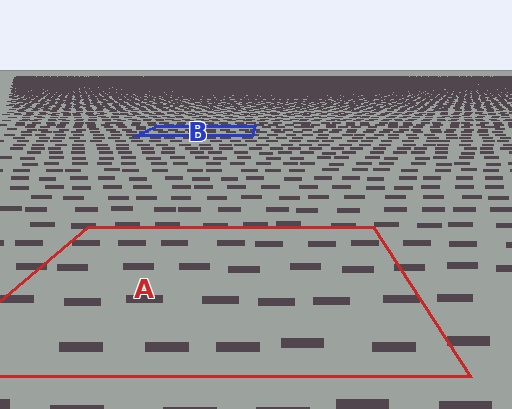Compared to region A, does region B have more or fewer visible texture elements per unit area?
Region B has more texture elements per unit area — they are packed more densely because it is farther away.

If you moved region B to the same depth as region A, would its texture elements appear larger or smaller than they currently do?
They would appear larger. At a closer depth, the same texture elements are projected at a bigger on-screen size.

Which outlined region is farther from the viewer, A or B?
Region B is farther from the viewer — the texture elements inside it appear smaller and more densely packed.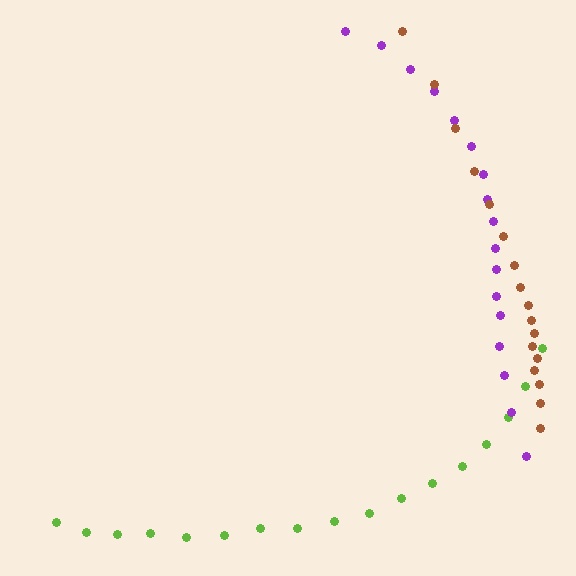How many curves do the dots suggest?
There are 3 distinct paths.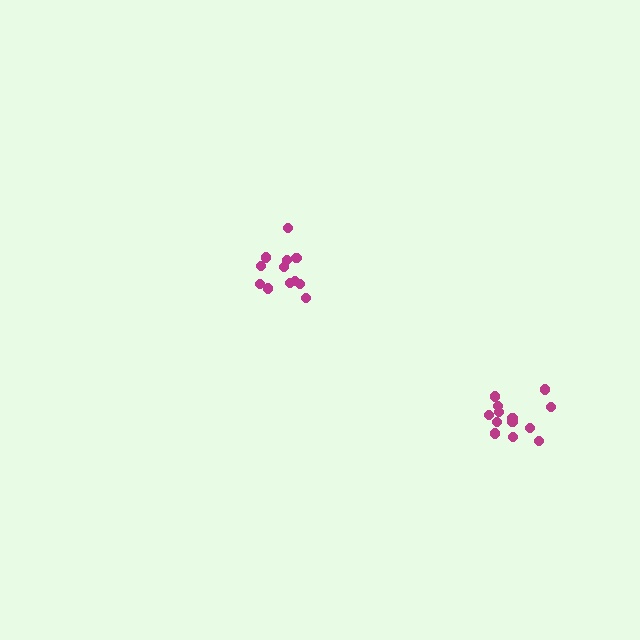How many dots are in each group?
Group 1: 13 dots, Group 2: 12 dots (25 total).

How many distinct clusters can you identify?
There are 2 distinct clusters.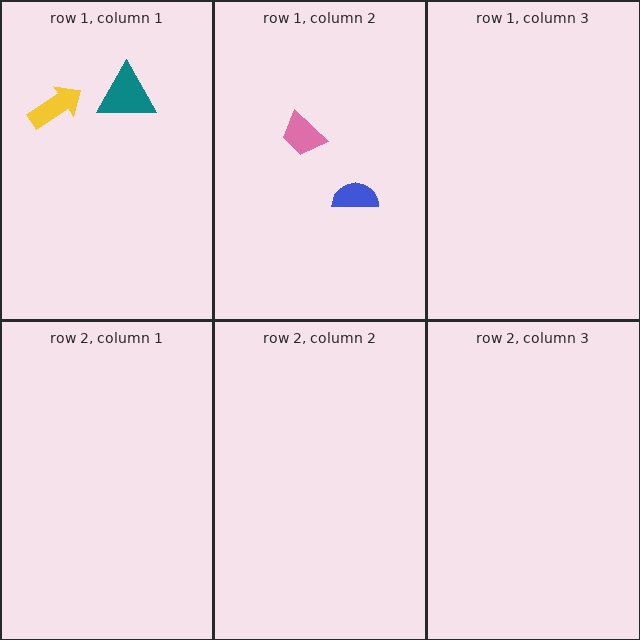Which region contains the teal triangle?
The row 1, column 1 region.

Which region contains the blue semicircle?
The row 1, column 2 region.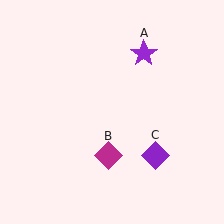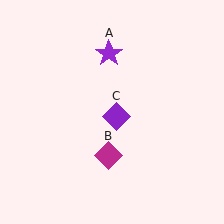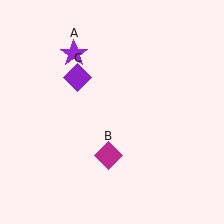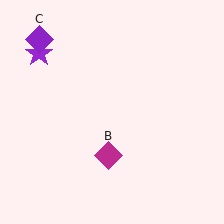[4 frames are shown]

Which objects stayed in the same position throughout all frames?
Magenta diamond (object B) remained stationary.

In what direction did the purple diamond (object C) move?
The purple diamond (object C) moved up and to the left.